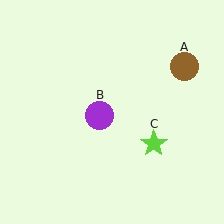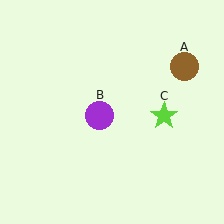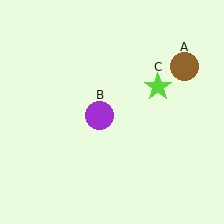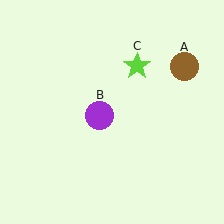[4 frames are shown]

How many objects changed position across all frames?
1 object changed position: lime star (object C).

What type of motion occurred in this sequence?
The lime star (object C) rotated counterclockwise around the center of the scene.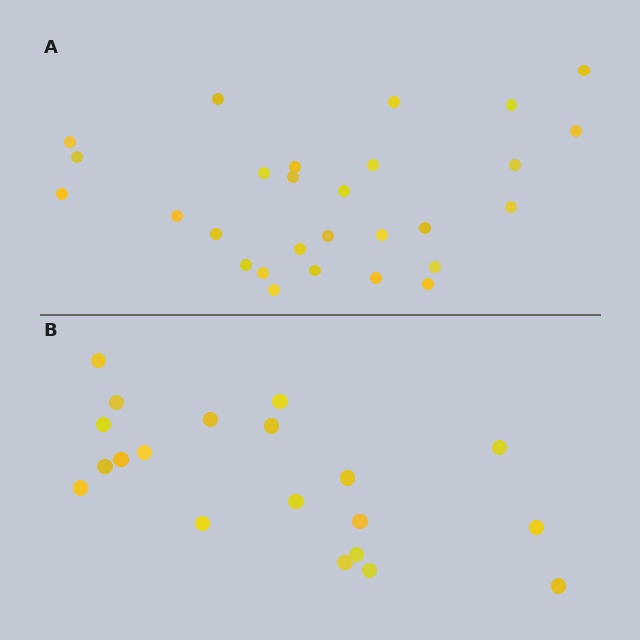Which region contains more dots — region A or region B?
Region A (the top region) has more dots.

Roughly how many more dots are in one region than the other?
Region A has roughly 8 or so more dots than region B.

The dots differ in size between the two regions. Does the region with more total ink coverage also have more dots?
No. Region B has more total ink coverage because its dots are larger, but region A actually contains more individual dots. Total area can be misleading — the number of items is what matters here.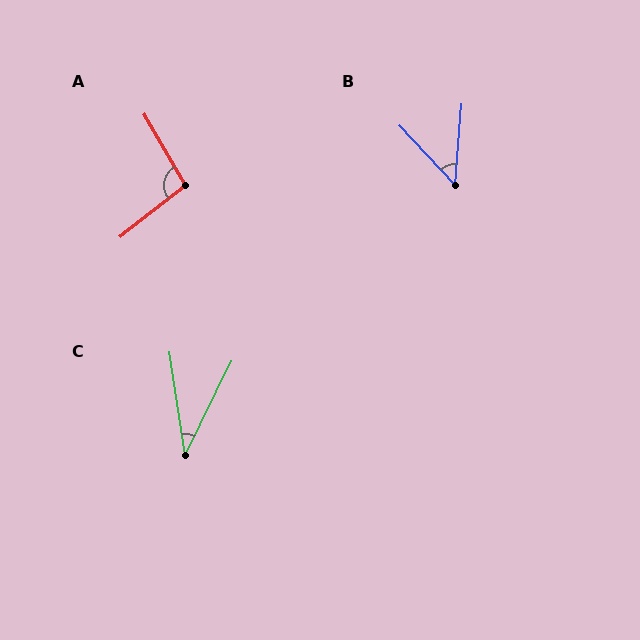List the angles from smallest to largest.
C (35°), B (47°), A (98°).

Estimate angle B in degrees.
Approximately 47 degrees.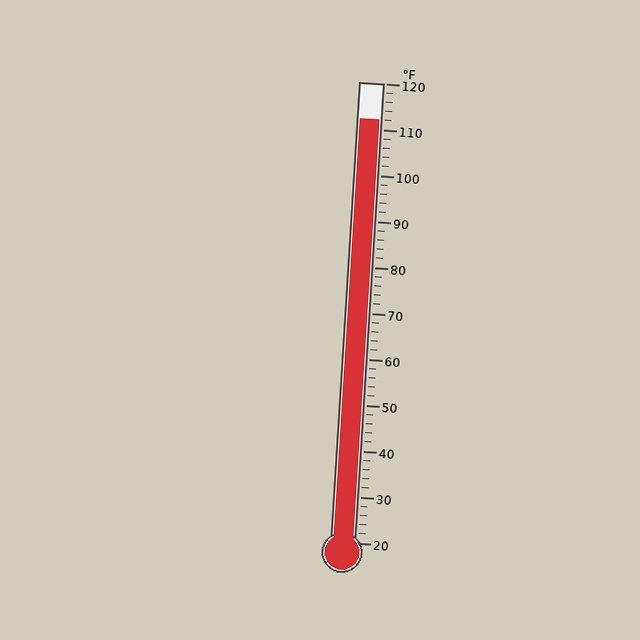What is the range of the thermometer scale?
The thermometer scale ranges from 20°F to 120°F.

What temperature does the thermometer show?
The thermometer shows approximately 112°F.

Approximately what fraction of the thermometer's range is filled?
The thermometer is filled to approximately 90% of its range.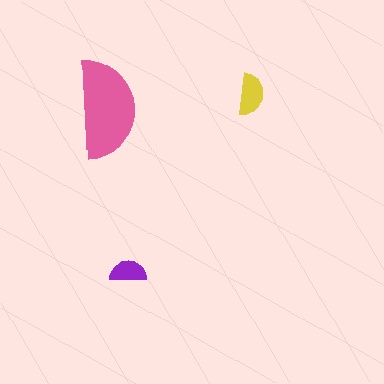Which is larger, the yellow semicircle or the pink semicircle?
The pink one.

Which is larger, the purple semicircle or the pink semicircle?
The pink one.